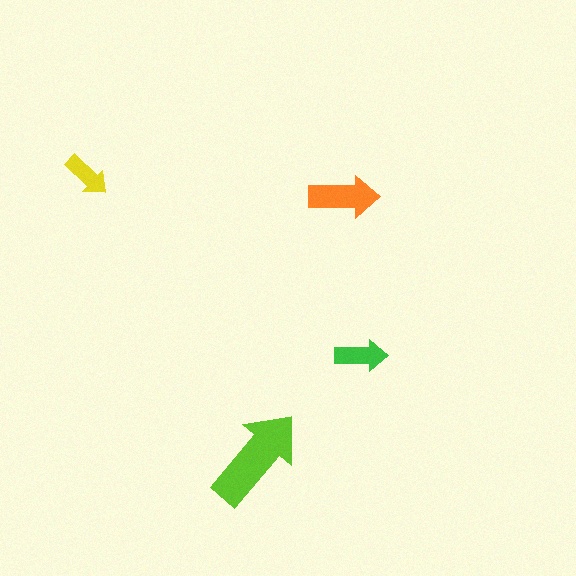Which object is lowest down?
The lime arrow is bottommost.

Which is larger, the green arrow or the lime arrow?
The lime one.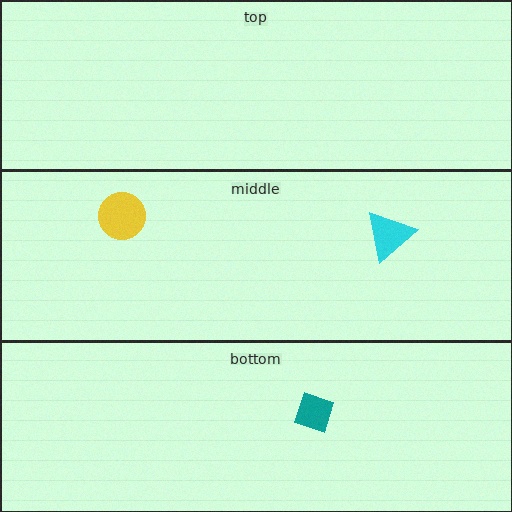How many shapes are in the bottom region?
1.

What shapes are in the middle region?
The yellow circle, the cyan triangle.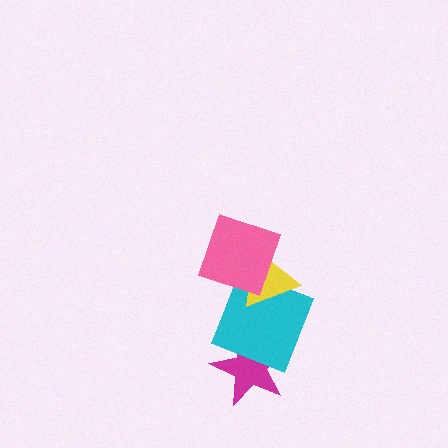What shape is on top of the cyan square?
The yellow triangle is on top of the cyan square.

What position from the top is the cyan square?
The cyan square is 3rd from the top.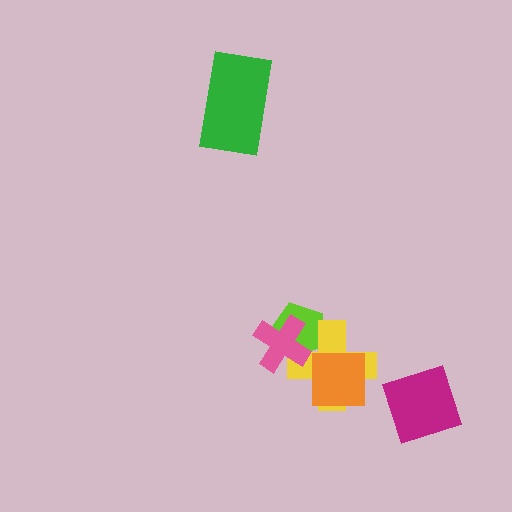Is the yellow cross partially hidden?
Yes, it is partially covered by another shape.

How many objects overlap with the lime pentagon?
2 objects overlap with the lime pentagon.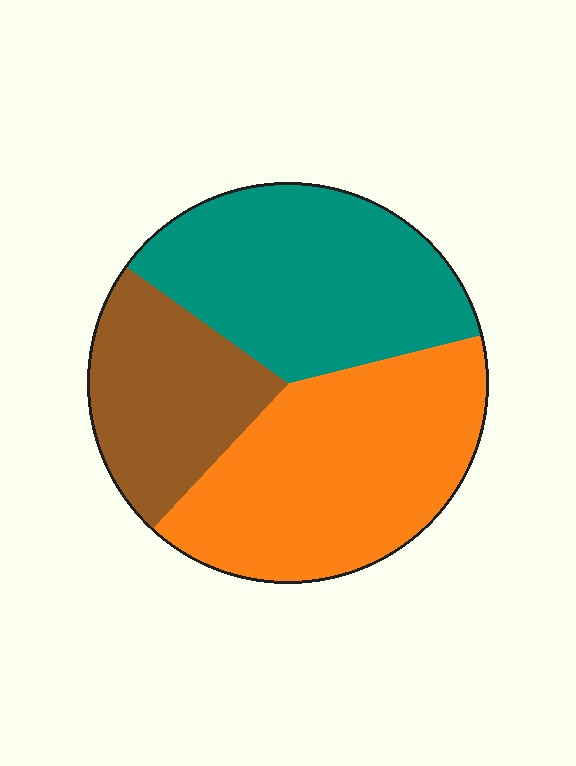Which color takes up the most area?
Orange, at roughly 40%.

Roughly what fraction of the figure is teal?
Teal covers about 35% of the figure.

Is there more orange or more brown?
Orange.